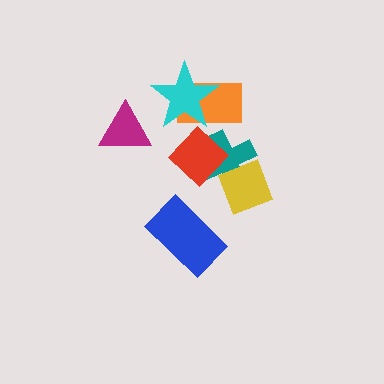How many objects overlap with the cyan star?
1 object overlaps with the cyan star.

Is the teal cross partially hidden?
Yes, it is partially covered by another shape.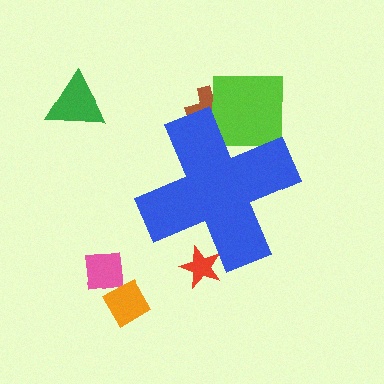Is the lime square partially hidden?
Yes, the lime square is partially hidden behind the blue cross.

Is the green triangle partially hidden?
No, the green triangle is fully visible.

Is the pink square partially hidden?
No, the pink square is fully visible.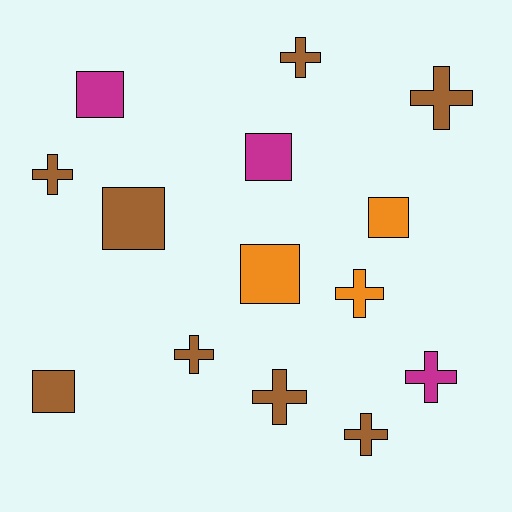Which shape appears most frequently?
Cross, with 8 objects.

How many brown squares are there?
There are 2 brown squares.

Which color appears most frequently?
Brown, with 8 objects.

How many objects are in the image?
There are 14 objects.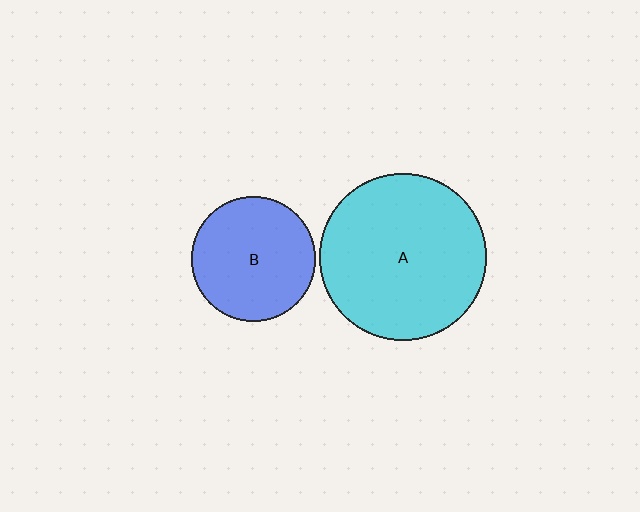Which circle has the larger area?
Circle A (cyan).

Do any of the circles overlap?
No, none of the circles overlap.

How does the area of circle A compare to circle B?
Approximately 1.8 times.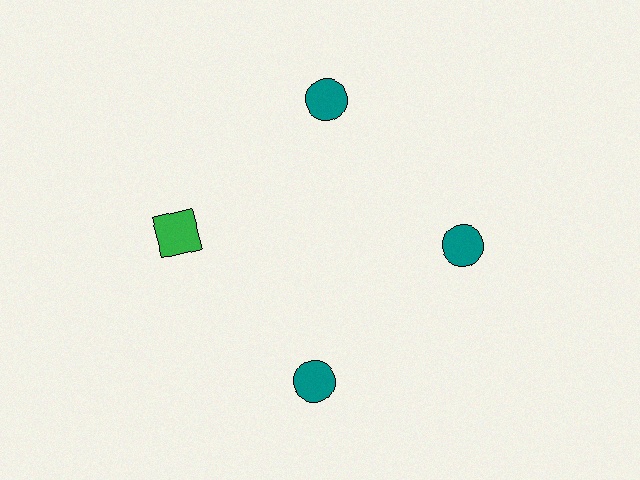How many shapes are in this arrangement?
There are 4 shapes arranged in a ring pattern.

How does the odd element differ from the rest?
It differs in both color (green instead of teal) and shape (square instead of circle).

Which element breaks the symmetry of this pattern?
The green square at roughly the 9 o'clock position breaks the symmetry. All other shapes are teal circles.